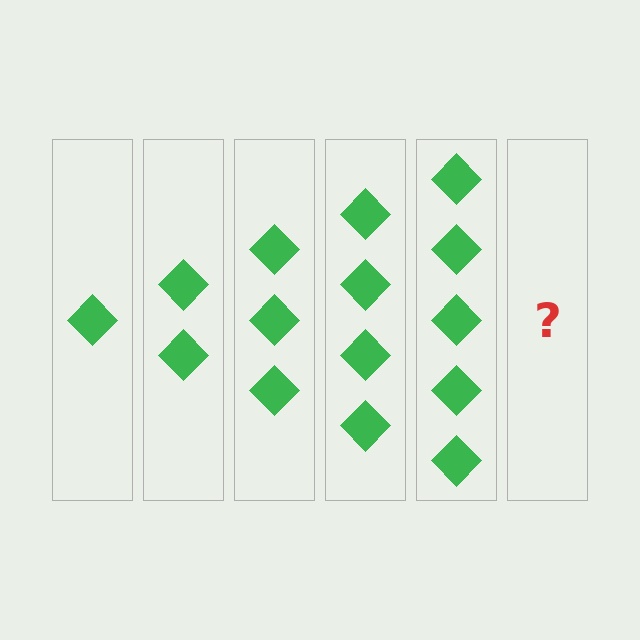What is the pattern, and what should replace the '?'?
The pattern is that each step adds one more diamond. The '?' should be 6 diamonds.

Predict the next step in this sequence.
The next step is 6 diamonds.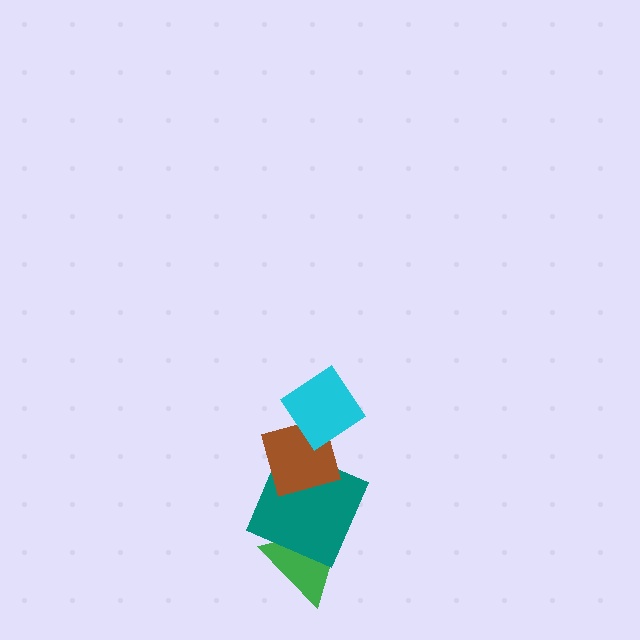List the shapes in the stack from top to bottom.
From top to bottom: the cyan diamond, the brown diamond, the teal square, the green triangle.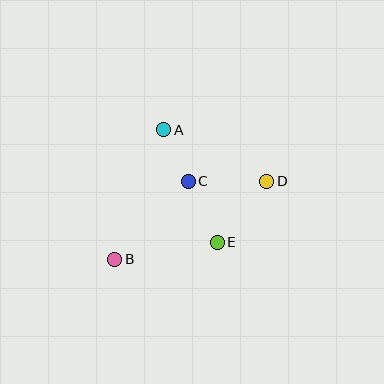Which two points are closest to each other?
Points A and C are closest to each other.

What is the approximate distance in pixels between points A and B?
The distance between A and B is approximately 138 pixels.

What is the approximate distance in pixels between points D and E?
The distance between D and E is approximately 79 pixels.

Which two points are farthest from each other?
Points B and D are farthest from each other.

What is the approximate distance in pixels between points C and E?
The distance between C and E is approximately 68 pixels.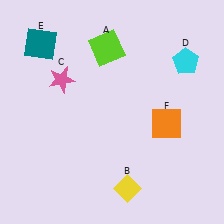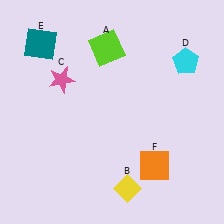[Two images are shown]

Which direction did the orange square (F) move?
The orange square (F) moved down.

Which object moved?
The orange square (F) moved down.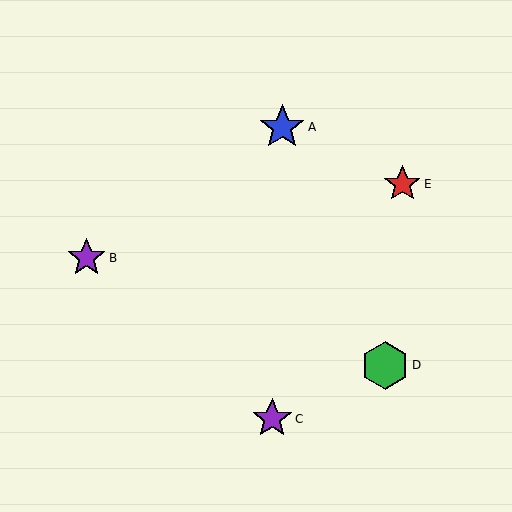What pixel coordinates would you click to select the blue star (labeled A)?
Click at (282, 127) to select the blue star A.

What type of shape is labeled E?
Shape E is a red star.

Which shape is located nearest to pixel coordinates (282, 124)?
The blue star (labeled A) at (282, 127) is nearest to that location.